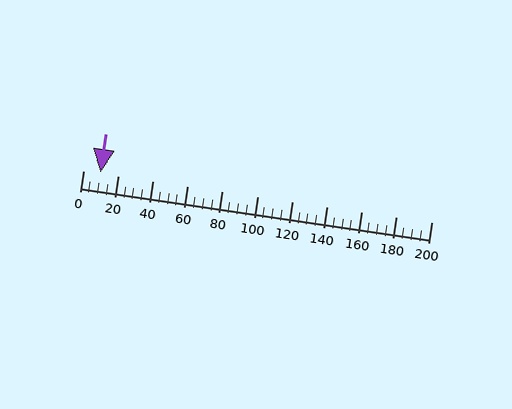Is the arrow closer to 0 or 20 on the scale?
The arrow is closer to 0.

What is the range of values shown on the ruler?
The ruler shows values from 0 to 200.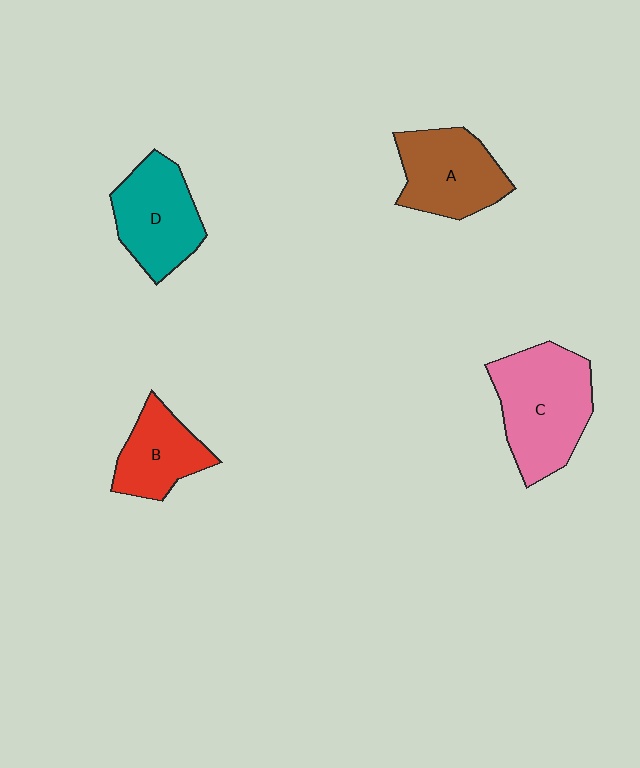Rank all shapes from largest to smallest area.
From largest to smallest: C (pink), D (teal), A (brown), B (red).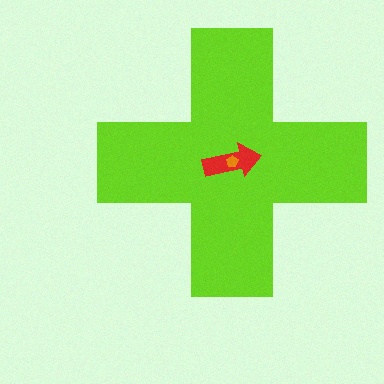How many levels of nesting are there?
3.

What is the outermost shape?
The lime cross.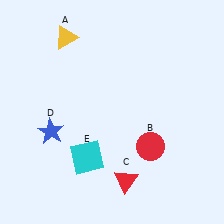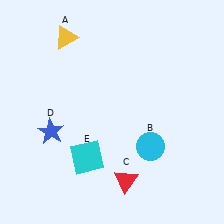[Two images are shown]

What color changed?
The circle (B) changed from red in Image 1 to cyan in Image 2.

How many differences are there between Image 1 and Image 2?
There is 1 difference between the two images.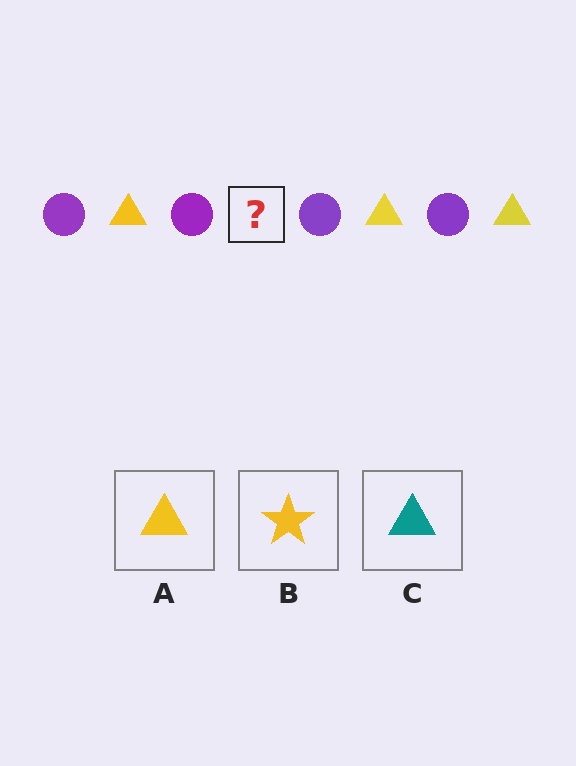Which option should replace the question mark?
Option A.